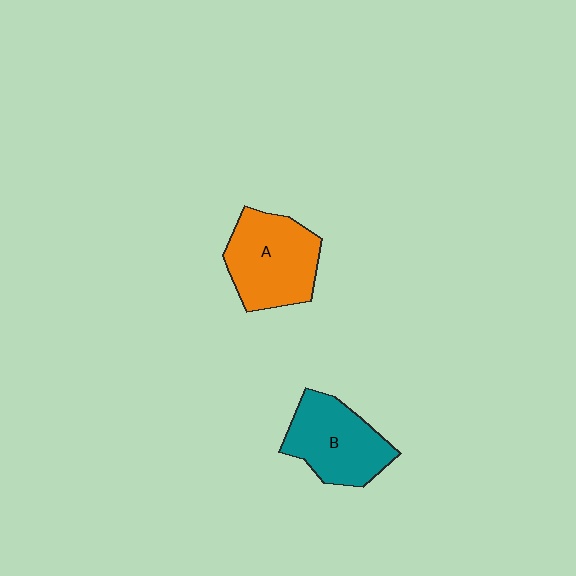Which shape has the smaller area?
Shape B (teal).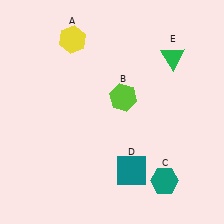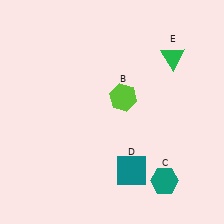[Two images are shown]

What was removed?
The yellow hexagon (A) was removed in Image 2.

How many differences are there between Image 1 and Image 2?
There is 1 difference between the two images.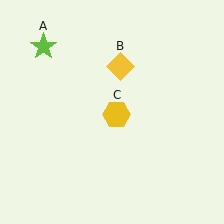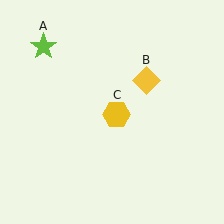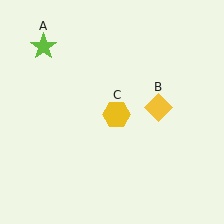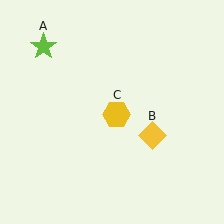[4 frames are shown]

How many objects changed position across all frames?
1 object changed position: yellow diamond (object B).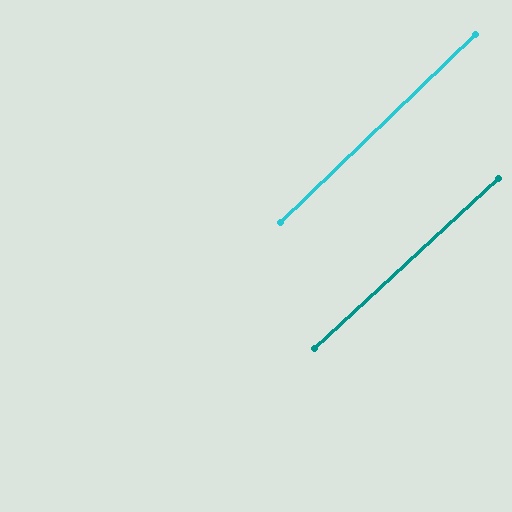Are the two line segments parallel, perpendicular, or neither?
Parallel — their directions differ by only 1.3°.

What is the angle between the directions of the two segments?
Approximately 1 degree.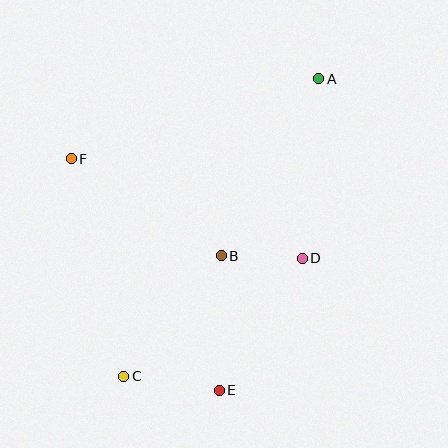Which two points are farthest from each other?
Points A and C are farthest from each other.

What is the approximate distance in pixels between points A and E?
The distance between A and E is approximately 327 pixels.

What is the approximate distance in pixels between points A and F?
The distance between A and F is approximately 260 pixels.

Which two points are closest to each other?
Points B and D are closest to each other.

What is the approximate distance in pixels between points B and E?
The distance between B and E is approximately 135 pixels.